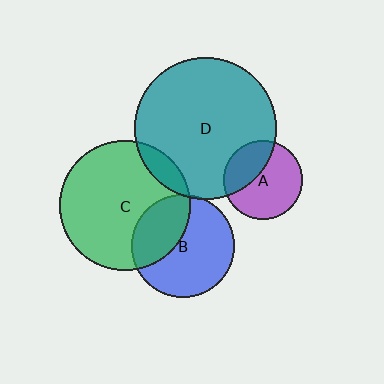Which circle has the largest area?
Circle D (teal).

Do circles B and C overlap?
Yes.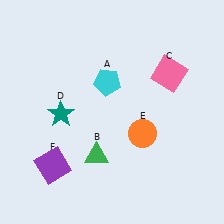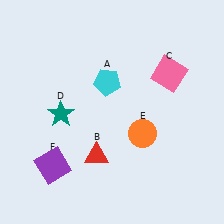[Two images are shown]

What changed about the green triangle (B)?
In Image 1, B is green. In Image 2, it changed to red.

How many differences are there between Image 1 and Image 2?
There is 1 difference between the two images.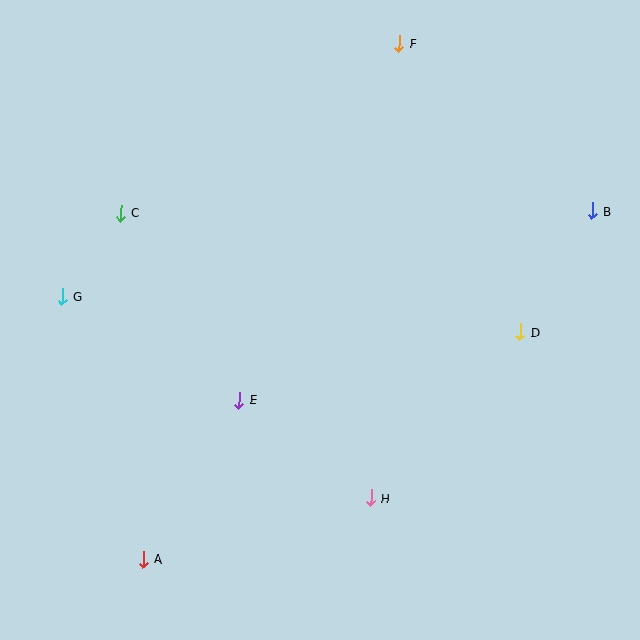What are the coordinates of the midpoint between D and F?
The midpoint between D and F is at (460, 188).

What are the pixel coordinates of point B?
Point B is at (593, 211).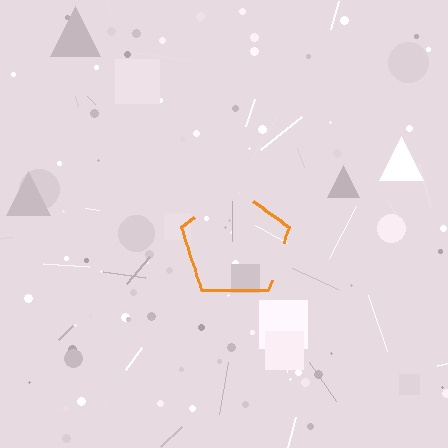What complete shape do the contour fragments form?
The contour fragments form a pentagon.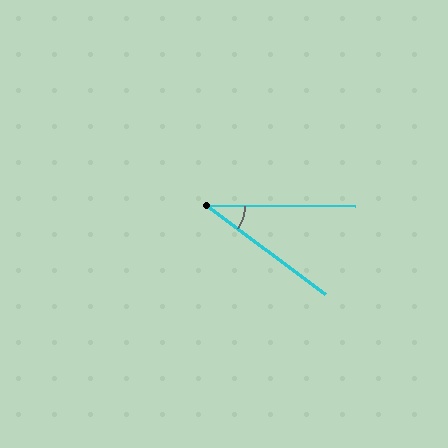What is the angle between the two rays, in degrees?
Approximately 36 degrees.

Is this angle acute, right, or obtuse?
It is acute.